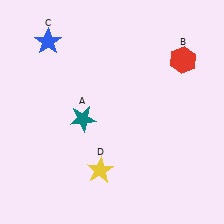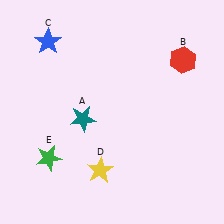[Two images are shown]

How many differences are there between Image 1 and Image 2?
There is 1 difference between the two images.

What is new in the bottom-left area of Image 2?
A green star (E) was added in the bottom-left area of Image 2.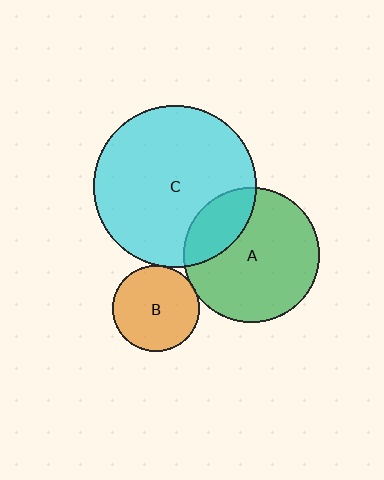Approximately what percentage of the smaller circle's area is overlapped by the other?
Approximately 5%.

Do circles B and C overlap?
Yes.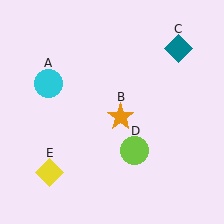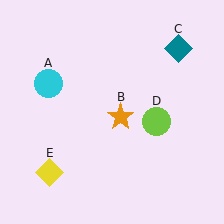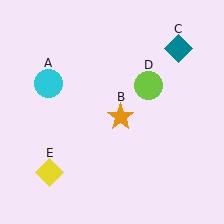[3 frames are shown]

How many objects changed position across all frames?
1 object changed position: lime circle (object D).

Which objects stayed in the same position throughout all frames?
Cyan circle (object A) and orange star (object B) and teal diamond (object C) and yellow diamond (object E) remained stationary.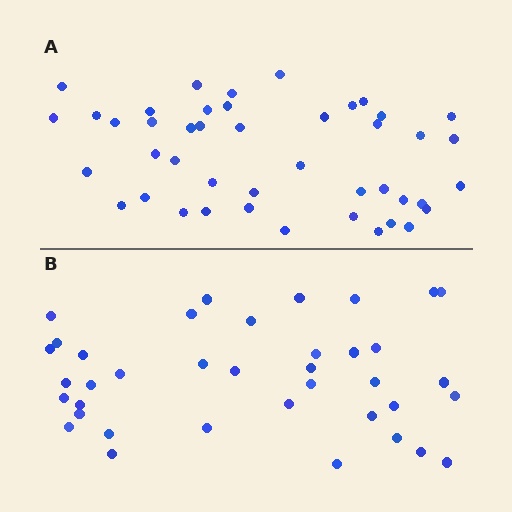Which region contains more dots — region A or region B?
Region A (the top region) has more dots.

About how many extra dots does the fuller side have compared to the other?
Region A has about 6 more dots than region B.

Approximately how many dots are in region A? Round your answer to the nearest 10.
About 40 dots. (The exact count is 44, which rounds to 40.)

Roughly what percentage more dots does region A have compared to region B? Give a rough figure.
About 15% more.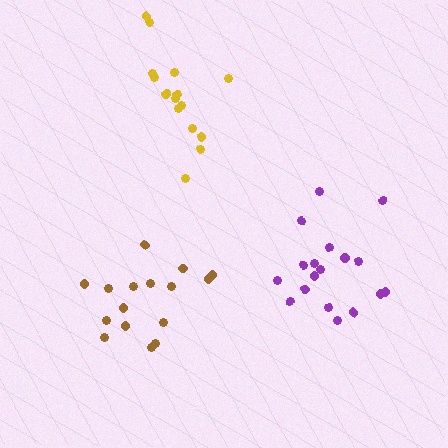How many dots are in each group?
Group 1: 16 dots, Group 2: 15 dots, Group 3: 18 dots (49 total).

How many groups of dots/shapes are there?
There are 3 groups.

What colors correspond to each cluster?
The clusters are colored: brown, yellow, purple.